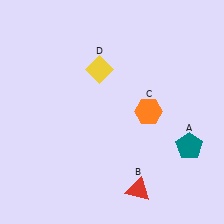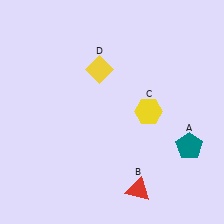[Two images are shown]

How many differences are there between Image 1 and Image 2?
There is 1 difference between the two images.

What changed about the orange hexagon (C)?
In Image 1, C is orange. In Image 2, it changed to yellow.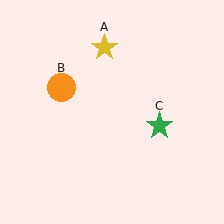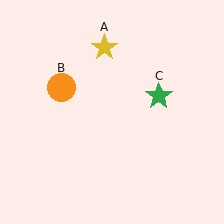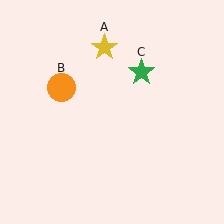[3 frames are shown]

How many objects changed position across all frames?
1 object changed position: green star (object C).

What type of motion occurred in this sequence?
The green star (object C) rotated counterclockwise around the center of the scene.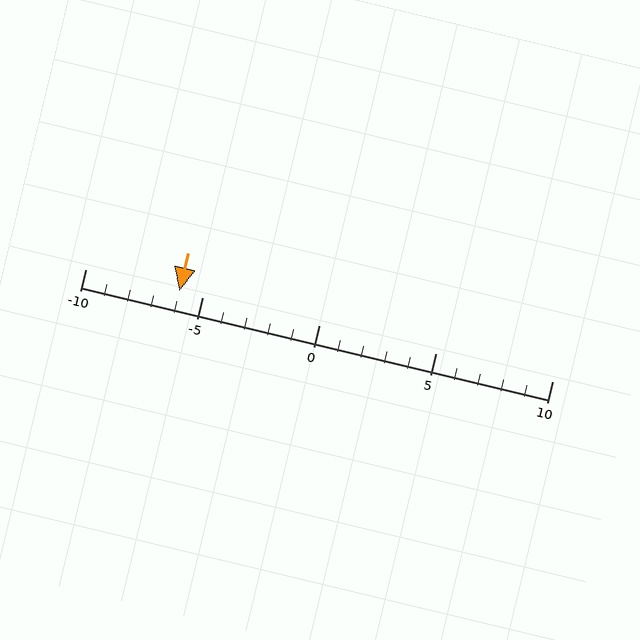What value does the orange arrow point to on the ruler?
The orange arrow points to approximately -6.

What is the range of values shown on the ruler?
The ruler shows values from -10 to 10.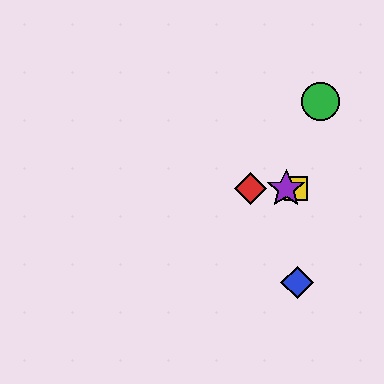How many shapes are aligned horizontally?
3 shapes (the red diamond, the yellow square, the purple star) are aligned horizontally.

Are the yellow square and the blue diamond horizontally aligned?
No, the yellow square is at y≈188 and the blue diamond is at y≈283.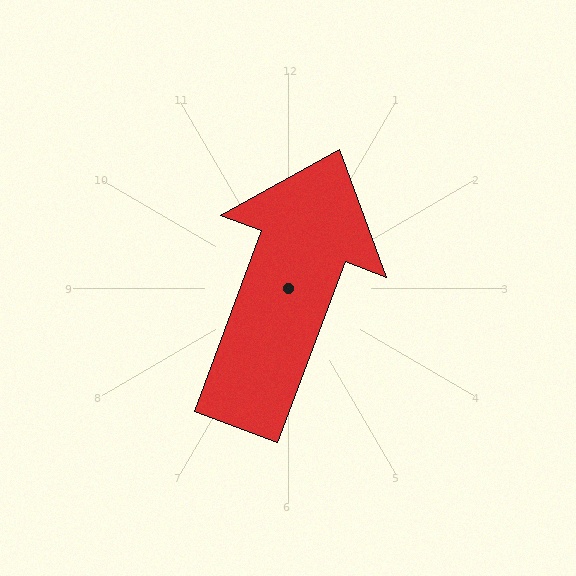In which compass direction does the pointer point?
North.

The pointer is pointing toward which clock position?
Roughly 1 o'clock.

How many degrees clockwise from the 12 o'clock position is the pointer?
Approximately 21 degrees.